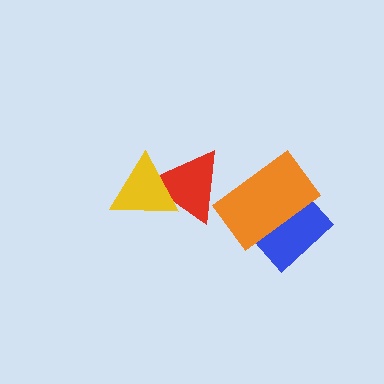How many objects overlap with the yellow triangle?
1 object overlaps with the yellow triangle.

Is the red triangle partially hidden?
Yes, it is partially covered by another shape.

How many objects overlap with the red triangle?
2 objects overlap with the red triangle.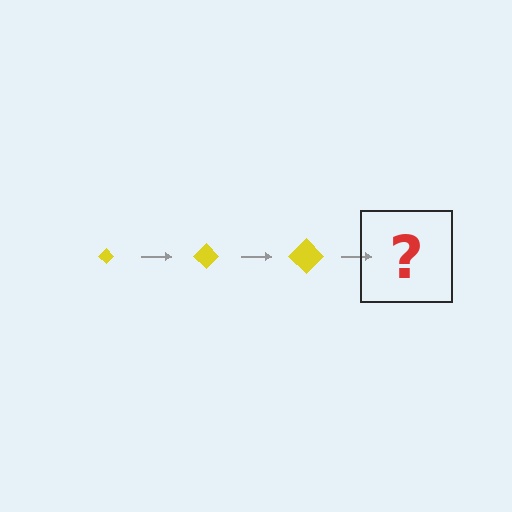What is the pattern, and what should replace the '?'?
The pattern is that the diamond gets progressively larger each step. The '?' should be a yellow diamond, larger than the previous one.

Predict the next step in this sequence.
The next step is a yellow diamond, larger than the previous one.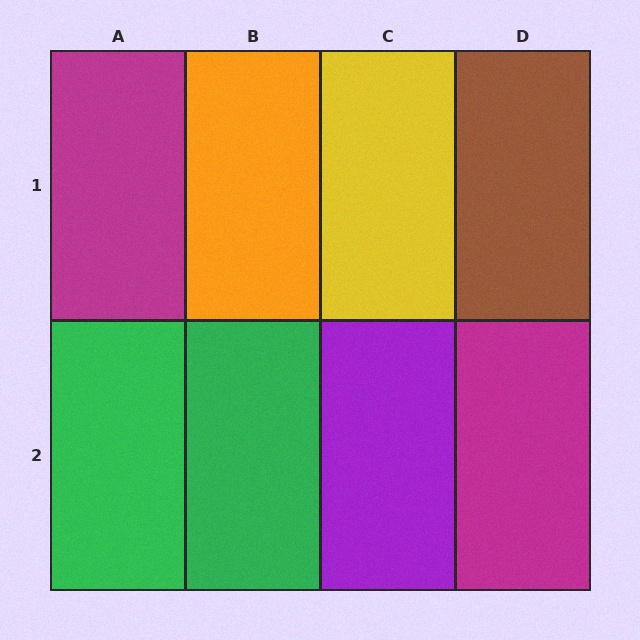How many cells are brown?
1 cell is brown.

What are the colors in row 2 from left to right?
Green, green, purple, magenta.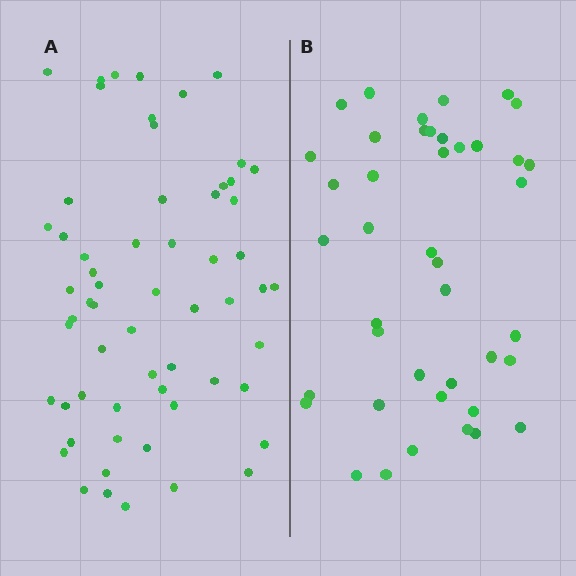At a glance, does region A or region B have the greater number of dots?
Region A (the left region) has more dots.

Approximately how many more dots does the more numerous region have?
Region A has approximately 20 more dots than region B.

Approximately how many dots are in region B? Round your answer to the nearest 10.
About 40 dots. (The exact count is 42, which rounds to 40.)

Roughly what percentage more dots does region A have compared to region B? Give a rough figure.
About 45% more.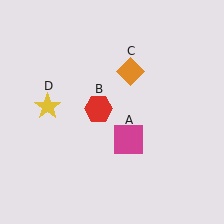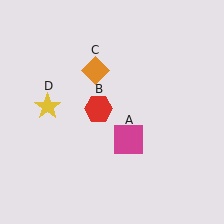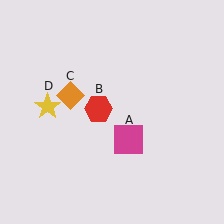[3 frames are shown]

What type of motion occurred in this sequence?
The orange diamond (object C) rotated counterclockwise around the center of the scene.